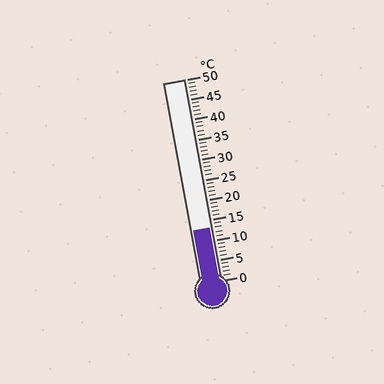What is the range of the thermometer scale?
The thermometer scale ranges from 0°C to 50°C.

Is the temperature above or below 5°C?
The temperature is above 5°C.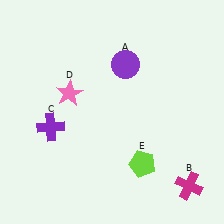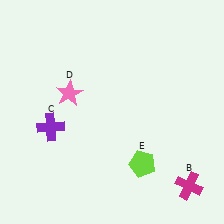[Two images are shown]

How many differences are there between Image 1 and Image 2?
There is 1 difference between the two images.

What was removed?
The purple circle (A) was removed in Image 2.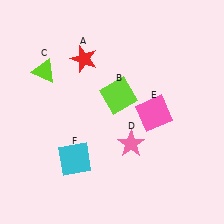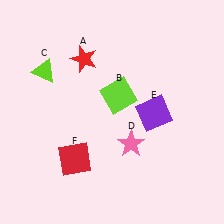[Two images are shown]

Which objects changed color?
E changed from pink to purple. F changed from cyan to red.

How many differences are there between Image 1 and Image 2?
There are 2 differences between the two images.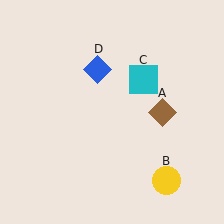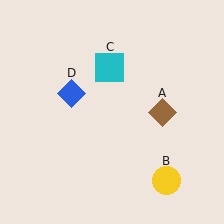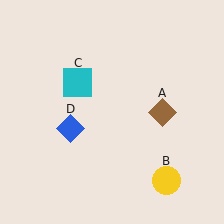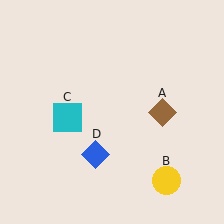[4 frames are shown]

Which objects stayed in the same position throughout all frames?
Brown diamond (object A) and yellow circle (object B) remained stationary.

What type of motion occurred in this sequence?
The cyan square (object C), blue diamond (object D) rotated counterclockwise around the center of the scene.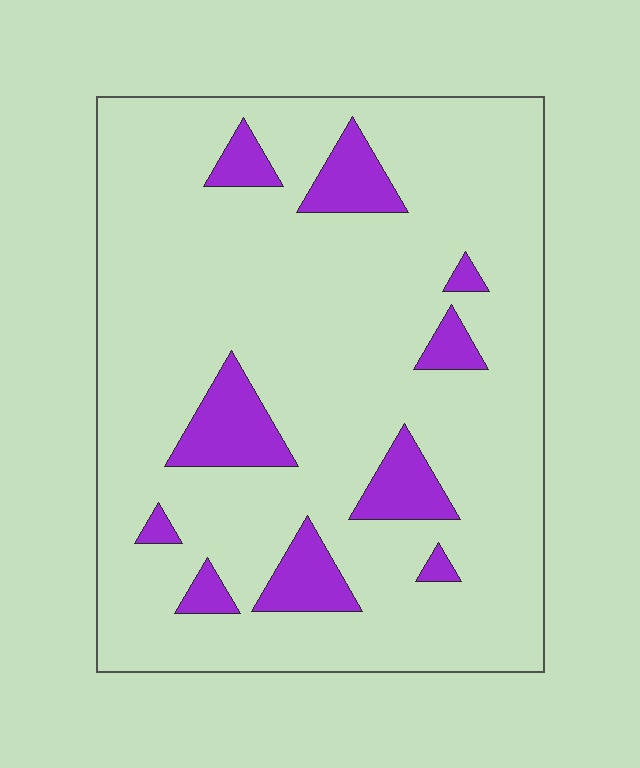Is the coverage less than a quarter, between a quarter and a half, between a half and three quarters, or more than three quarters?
Less than a quarter.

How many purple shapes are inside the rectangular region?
10.